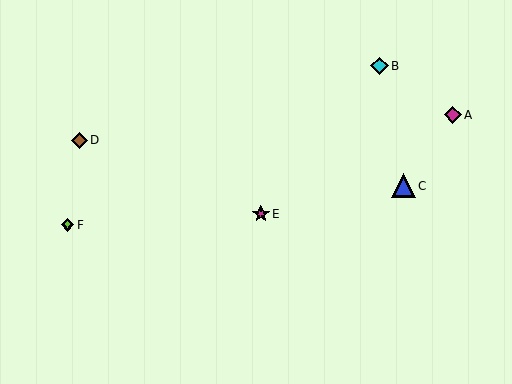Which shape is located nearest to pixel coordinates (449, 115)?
The magenta diamond (labeled A) at (453, 115) is nearest to that location.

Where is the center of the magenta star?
The center of the magenta star is at (261, 214).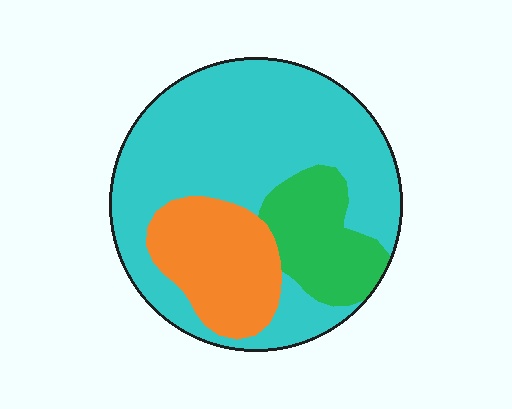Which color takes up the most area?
Cyan, at roughly 65%.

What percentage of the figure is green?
Green takes up about one sixth (1/6) of the figure.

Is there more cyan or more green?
Cyan.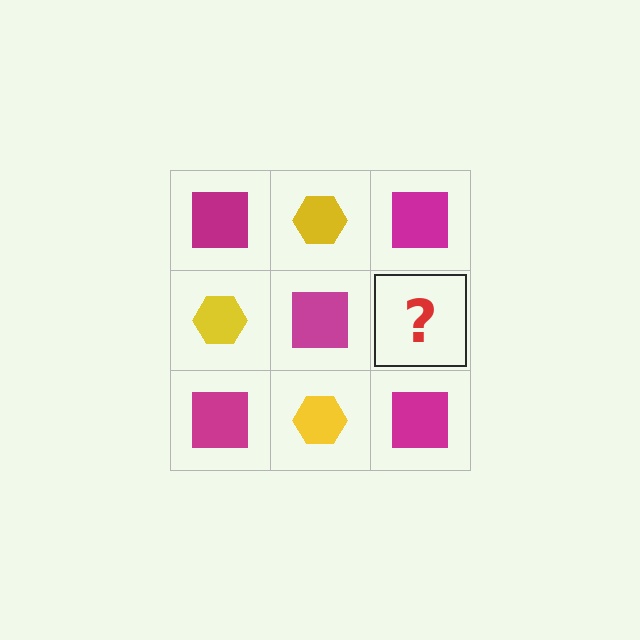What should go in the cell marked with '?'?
The missing cell should contain a yellow hexagon.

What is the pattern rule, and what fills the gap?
The rule is that it alternates magenta square and yellow hexagon in a checkerboard pattern. The gap should be filled with a yellow hexagon.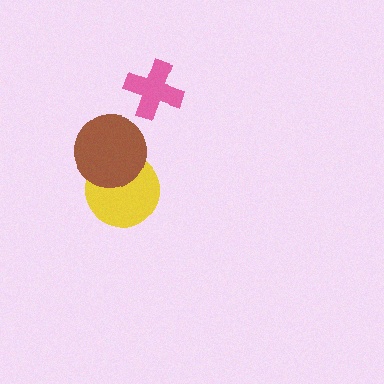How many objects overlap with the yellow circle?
1 object overlaps with the yellow circle.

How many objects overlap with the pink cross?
0 objects overlap with the pink cross.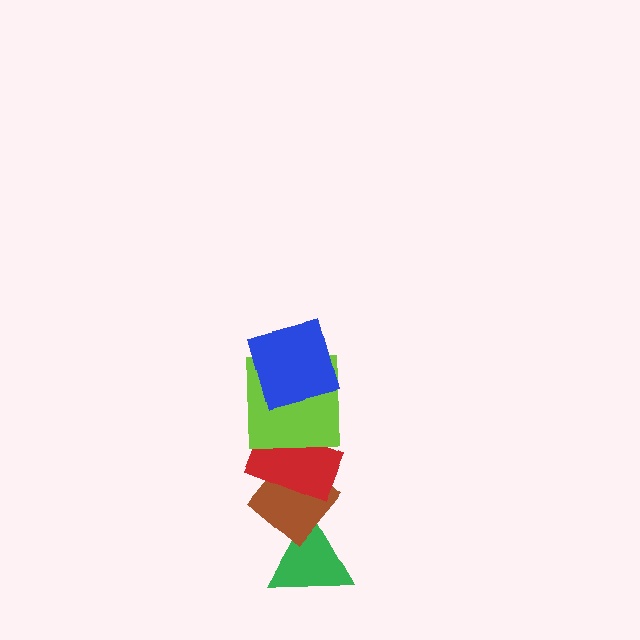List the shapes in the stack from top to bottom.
From top to bottom: the blue square, the lime square, the red rectangle, the brown diamond, the green triangle.